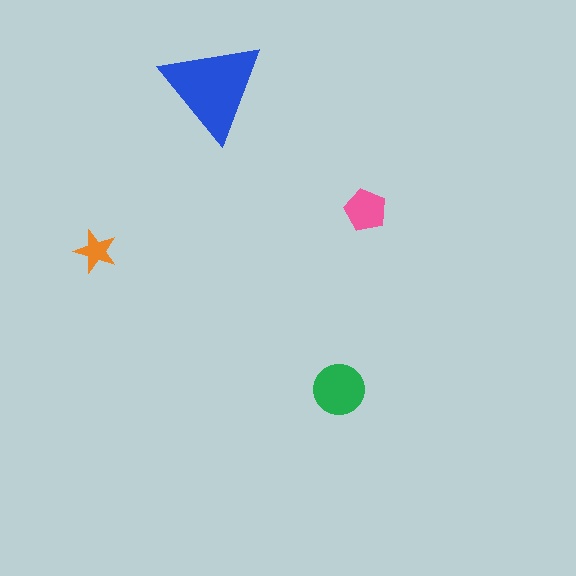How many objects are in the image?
There are 4 objects in the image.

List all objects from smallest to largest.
The orange star, the pink pentagon, the green circle, the blue triangle.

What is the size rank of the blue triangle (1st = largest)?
1st.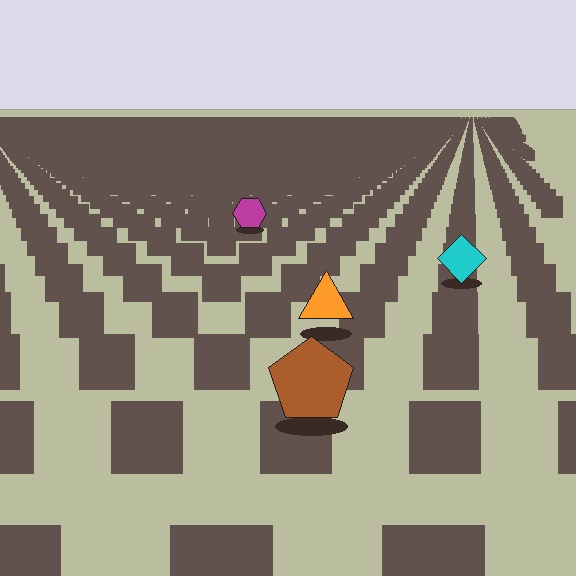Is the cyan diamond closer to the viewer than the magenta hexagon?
Yes. The cyan diamond is closer — you can tell from the texture gradient: the ground texture is coarser near it.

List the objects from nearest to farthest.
From nearest to farthest: the brown pentagon, the orange triangle, the cyan diamond, the magenta hexagon.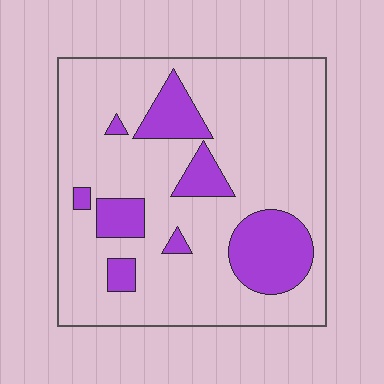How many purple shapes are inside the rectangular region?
8.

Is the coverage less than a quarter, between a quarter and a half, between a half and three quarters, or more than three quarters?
Less than a quarter.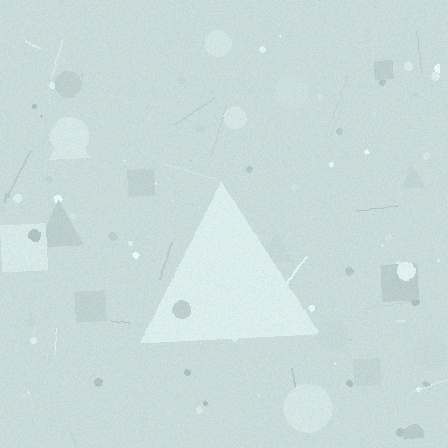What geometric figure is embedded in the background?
A triangle is embedded in the background.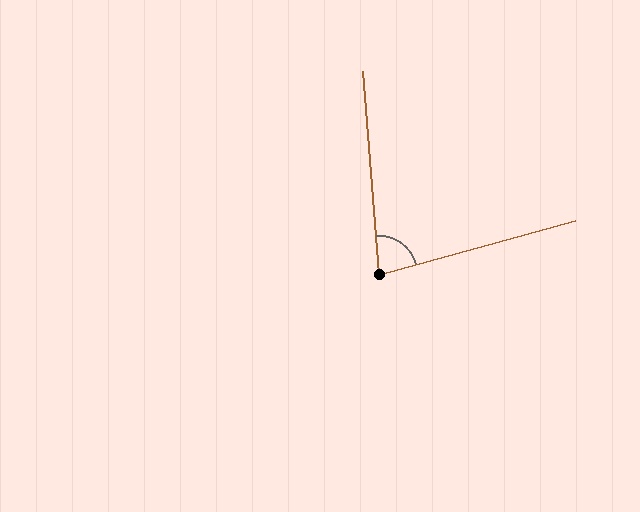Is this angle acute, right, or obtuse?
It is acute.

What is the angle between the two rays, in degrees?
Approximately 79 degrees.